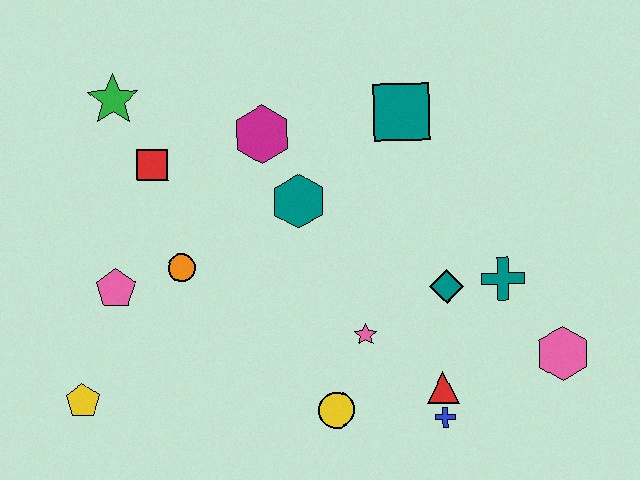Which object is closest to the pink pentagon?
The orange circle is closest to the pink pentagon.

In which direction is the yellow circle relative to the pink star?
The yellow circle is below the pink star.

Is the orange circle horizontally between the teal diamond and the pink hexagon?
No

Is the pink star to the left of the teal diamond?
Yes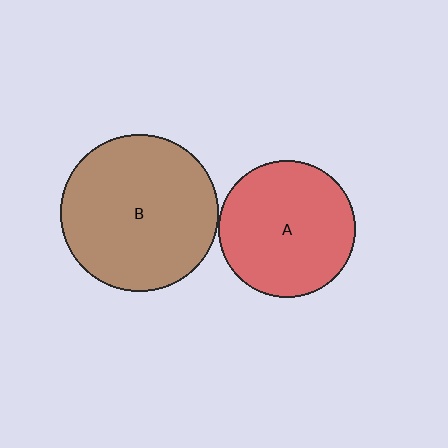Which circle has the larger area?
Circle B (brown).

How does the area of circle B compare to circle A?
Approximately 1.3 times.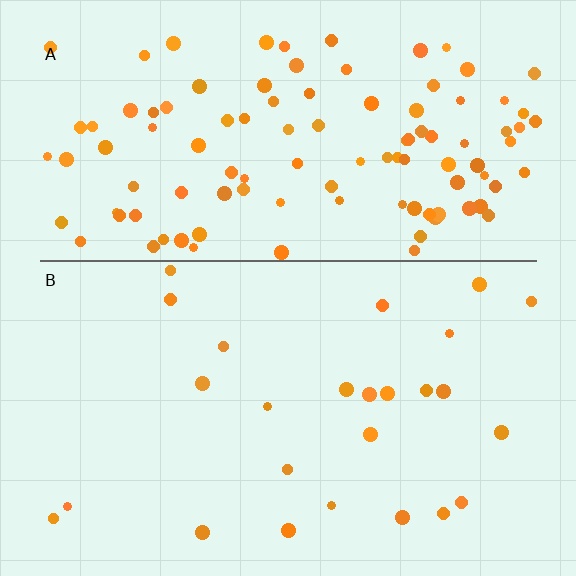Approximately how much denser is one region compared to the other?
Approximately 4.4× — region A over region B.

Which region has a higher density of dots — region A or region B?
A (the top).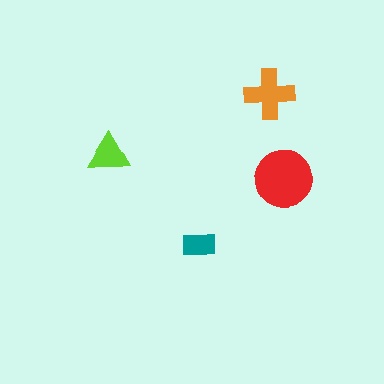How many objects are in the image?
There are 4 objects in the image.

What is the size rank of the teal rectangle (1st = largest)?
4th.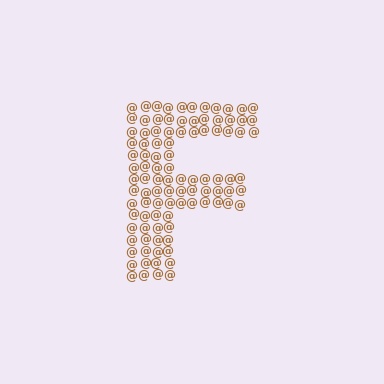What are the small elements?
The small elements are at signs.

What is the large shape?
The large shape is the letter F.